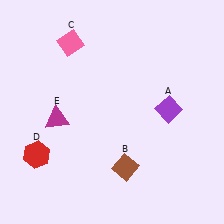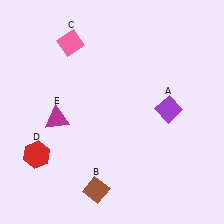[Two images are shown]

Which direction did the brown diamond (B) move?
The brown diamond (B) moved left.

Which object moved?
The brown diamond (B) moved left.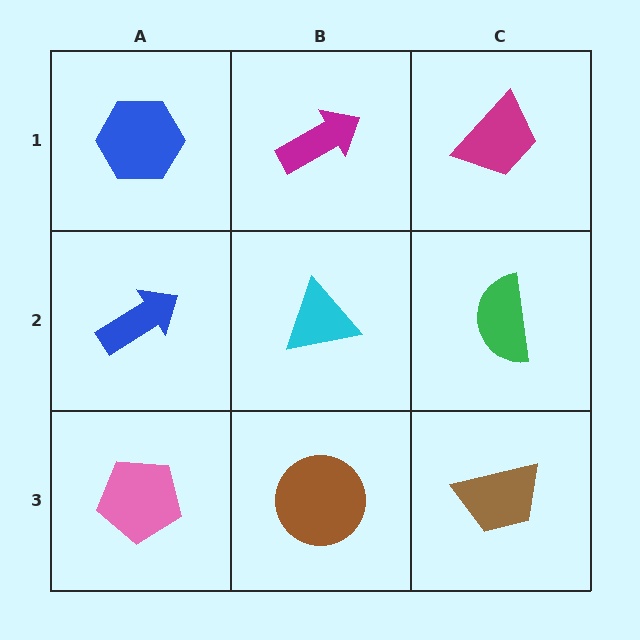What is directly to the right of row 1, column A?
A magenta arrow.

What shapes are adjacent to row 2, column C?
A magenta trapezoid (row 1, column C), a brown trapezoid (row 3, column C), a cyan triangle (row 2, column B).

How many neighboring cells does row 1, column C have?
2.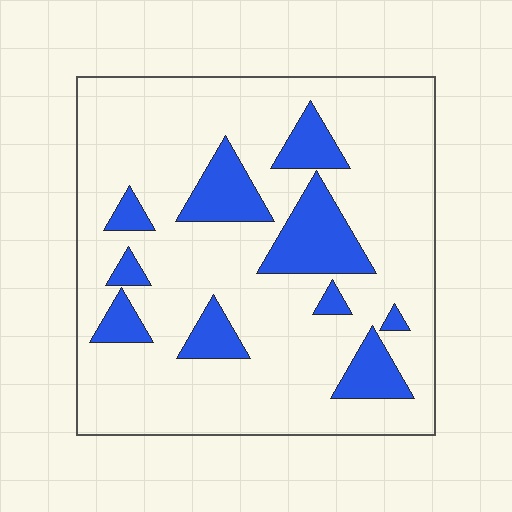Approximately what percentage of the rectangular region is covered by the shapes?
Approximately 20%.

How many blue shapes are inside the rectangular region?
10.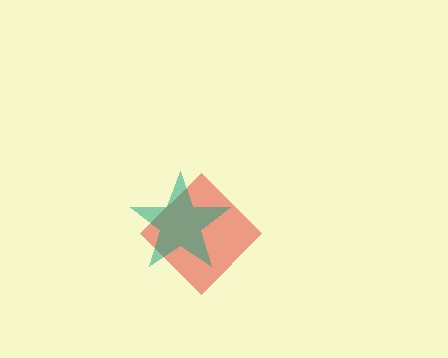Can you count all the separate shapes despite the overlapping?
Yes, there are 2 separate shapes.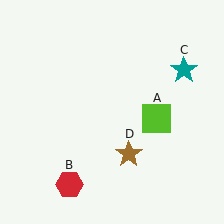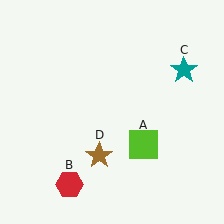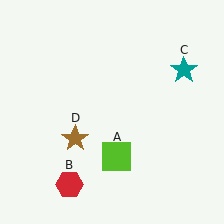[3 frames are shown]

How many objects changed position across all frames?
2 objects changed position: lime square (object A), brown star (object D).